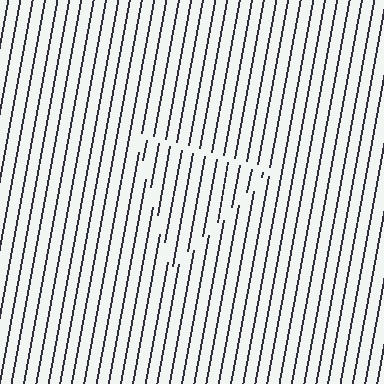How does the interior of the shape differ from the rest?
The interior of the shape contains the same grating, shifted by half a period — the contour is defined by the phase discontinuity where line-ends from the inner and outer gratings abut.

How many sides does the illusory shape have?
3 sides — the line-ends trace a triangle.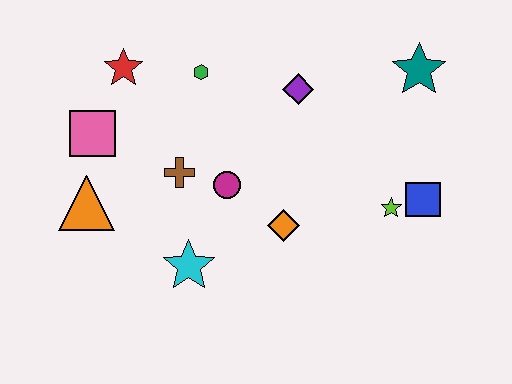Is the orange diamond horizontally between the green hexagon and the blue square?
Yes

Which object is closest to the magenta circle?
The brown cross is closest to the magenta circle.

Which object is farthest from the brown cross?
The teal star is farthest from the brown cross.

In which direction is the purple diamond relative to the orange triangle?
The purple diamond is to the right of the orange triangle.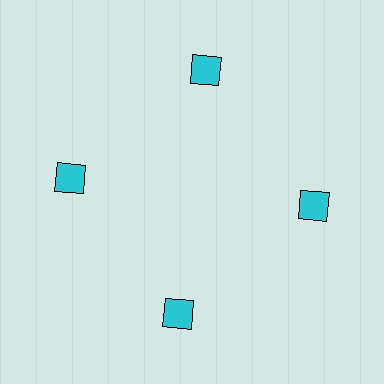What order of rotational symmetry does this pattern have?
This pattern has 4-fold rotational symmetry.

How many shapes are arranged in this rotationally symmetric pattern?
There are 4 shapes, arranged in 4 groups of 1.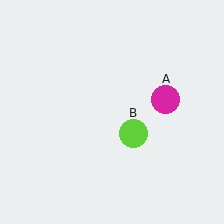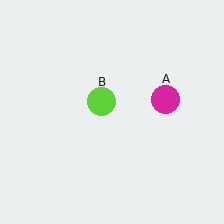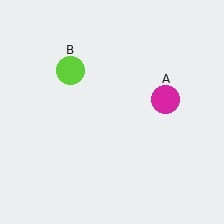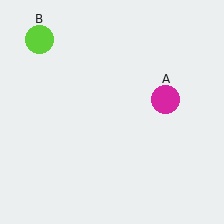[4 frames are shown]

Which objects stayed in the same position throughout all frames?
Magenta circle (object A) remained stationary.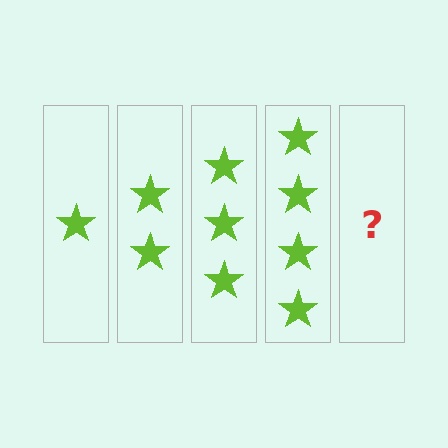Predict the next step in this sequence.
The next step is 5 stars.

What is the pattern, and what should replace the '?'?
The pattern is that each step adds one more star. The '?' should be 5 stars.